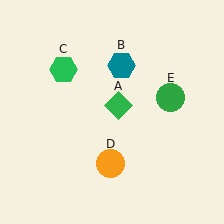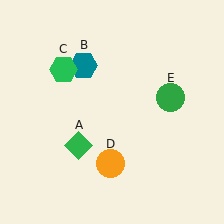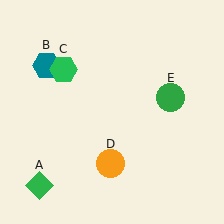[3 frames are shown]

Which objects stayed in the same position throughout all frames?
Green hexagon (object C) and orange circle (object D) and green circle (object E) remained stationary.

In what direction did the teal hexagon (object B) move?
The teal hexagon (object B) moved left.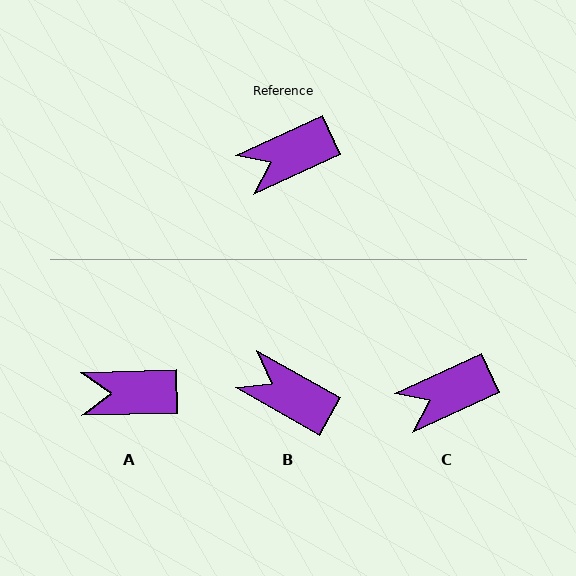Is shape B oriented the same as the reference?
No, it is off by about 54 degrees.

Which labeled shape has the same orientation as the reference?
C.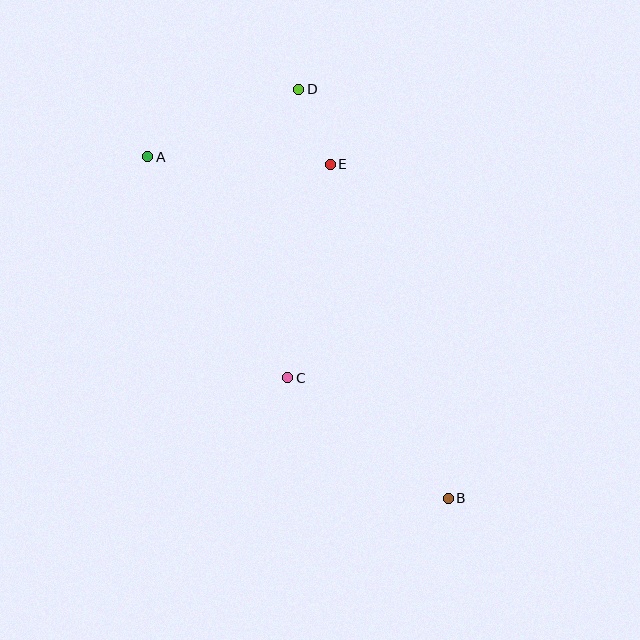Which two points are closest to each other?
Points D and E are closest to each other.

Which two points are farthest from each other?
Points A and B are farthest from each other.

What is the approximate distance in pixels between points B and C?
The distance between B and C is approximately 201 pixels.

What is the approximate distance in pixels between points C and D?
The distance between C and D is approximately 289 pixels.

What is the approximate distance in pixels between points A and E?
The distance between A and E is approximately 182 pixels.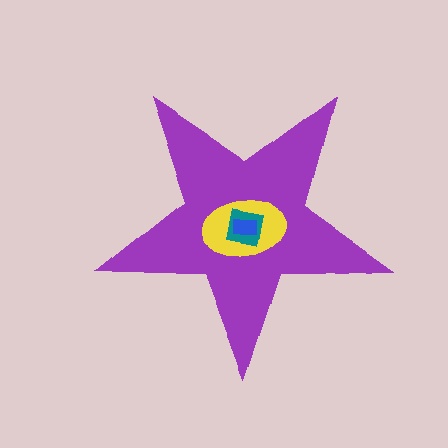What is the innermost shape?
The blue rectangle.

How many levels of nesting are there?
4.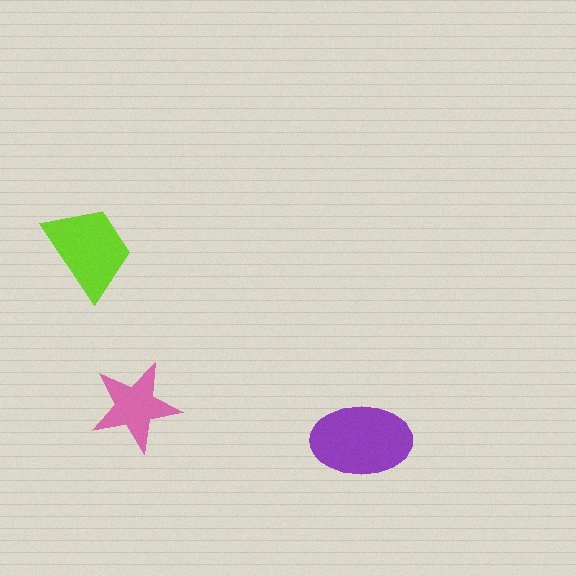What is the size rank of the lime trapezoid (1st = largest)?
2nd.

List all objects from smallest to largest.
The pink star, the lime trapezoid, the purple ellipse.